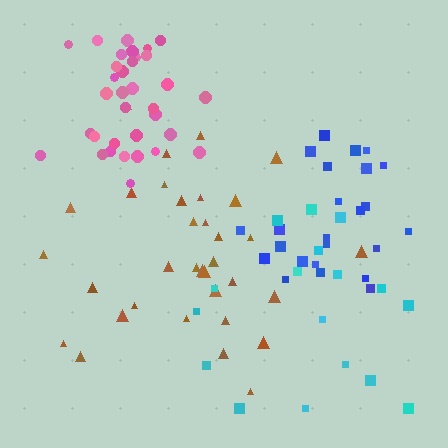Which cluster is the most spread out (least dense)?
Cyan.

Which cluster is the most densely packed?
Pink.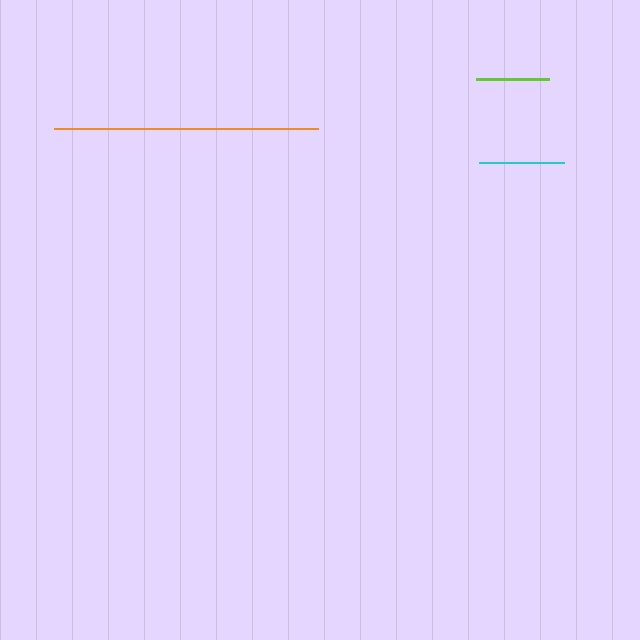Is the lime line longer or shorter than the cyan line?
The cyan line is longer than the lime line.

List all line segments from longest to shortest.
From longest to shortest: orange, cyan, lime.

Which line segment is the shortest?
The lime line is the shortest at approximately 72 pixels.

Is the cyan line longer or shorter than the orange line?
The orange line is longer than the cyan line.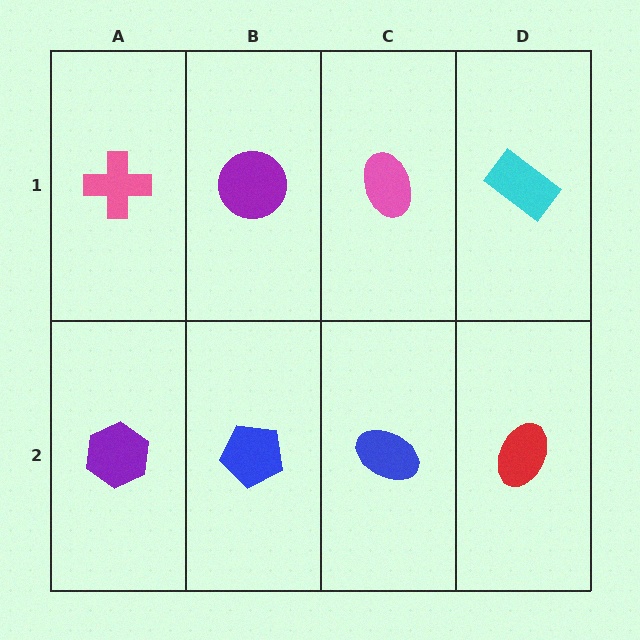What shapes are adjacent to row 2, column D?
A cyan rectangle (row 1, column D), a blue ellipse (row 2, column C).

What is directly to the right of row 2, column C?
A red ellipse.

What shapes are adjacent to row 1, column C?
A blue ellipse (row 2, column C), a purple circle (row 1, column B), a cyan rectangle (row 1, column D).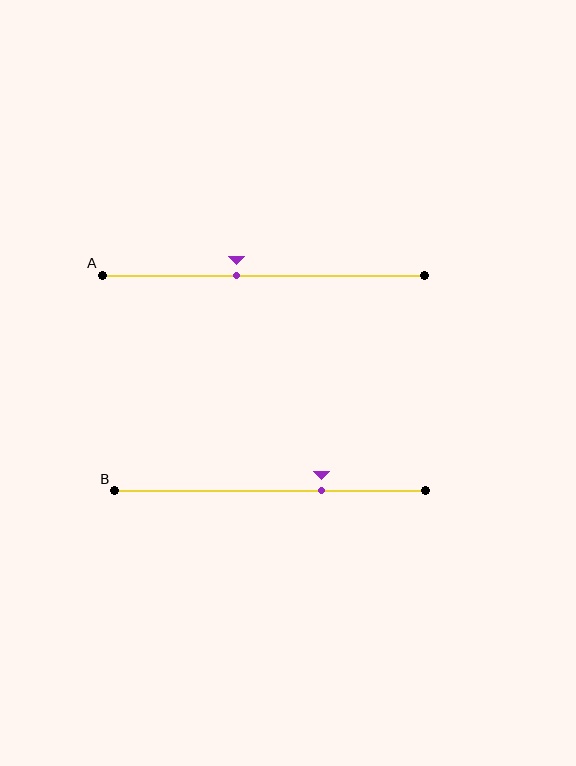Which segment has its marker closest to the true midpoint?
Segment A has its marker closest to the true midpoint.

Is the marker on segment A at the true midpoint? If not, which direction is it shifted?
No, the marker on segment A is shifted to the left by about 8% of the segment length.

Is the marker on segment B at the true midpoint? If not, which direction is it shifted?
No, the marker on segment B is shifted to the right by about 16% of the segment length.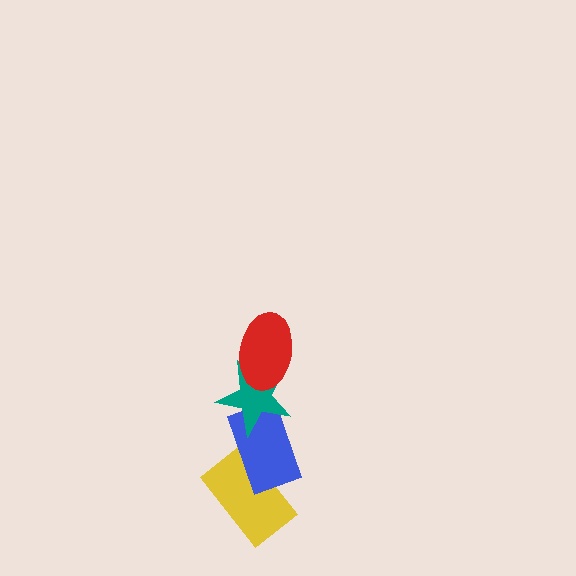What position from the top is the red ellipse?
The red ellipse is 1st from the top.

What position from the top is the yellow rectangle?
The yellow rectangle is 4th from the top.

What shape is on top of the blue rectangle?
The teal star is on top of the blue rectangle.